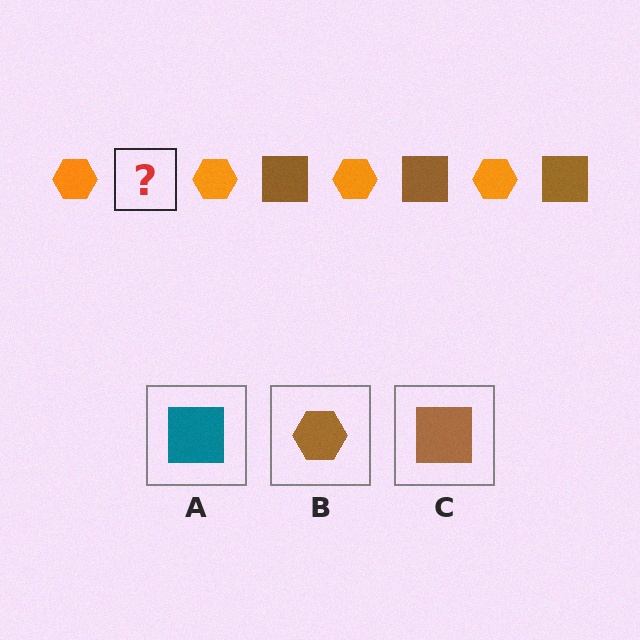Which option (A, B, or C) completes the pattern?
C.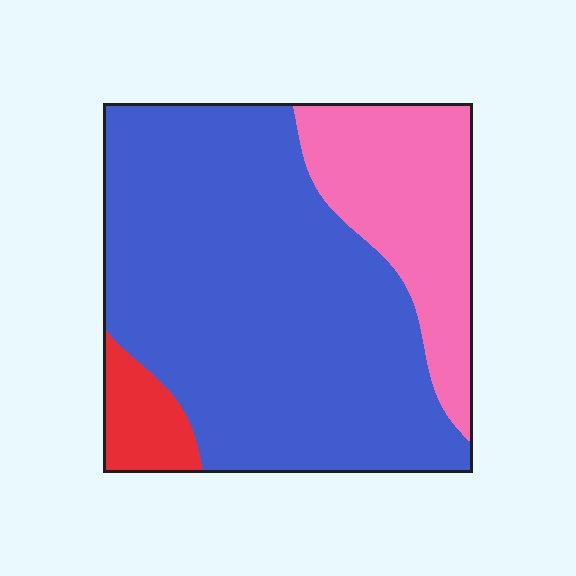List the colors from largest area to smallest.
From largest to smallest: blue, pink, red.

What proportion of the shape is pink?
Pink covers roughly 25% of the shape.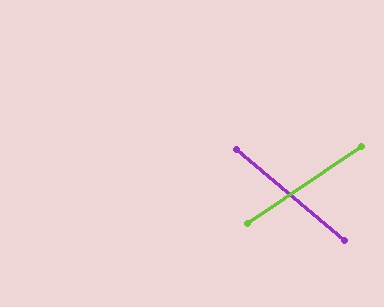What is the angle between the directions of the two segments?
Approximately 74 degrees.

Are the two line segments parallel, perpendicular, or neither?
Neither parallel nor perpendicular — they differ by about 74°.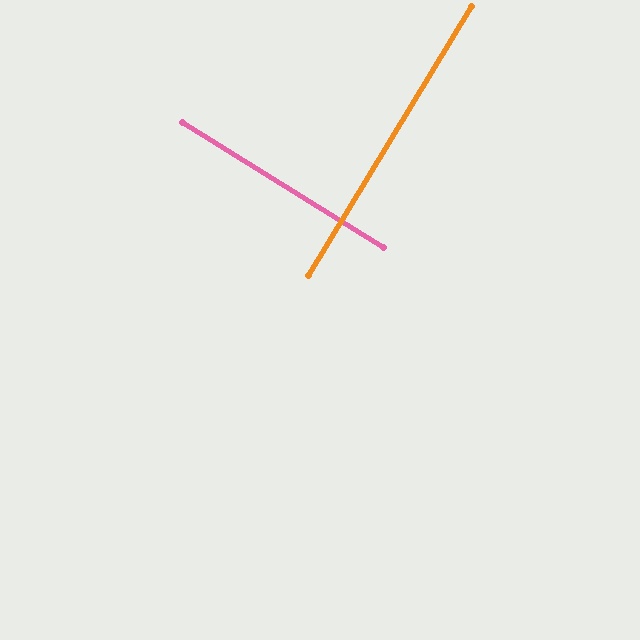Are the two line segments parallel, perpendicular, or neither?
Perpendicular — they meet at approximately 89°.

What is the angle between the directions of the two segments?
Approximately 89 degrees.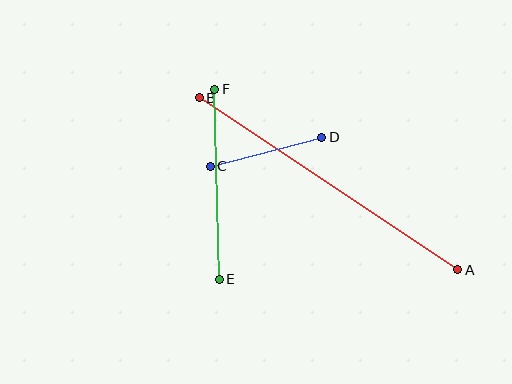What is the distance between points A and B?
The distance is approximately 311 pixels.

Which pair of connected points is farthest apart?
Points A and B are farthest apart.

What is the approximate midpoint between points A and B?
The midpoint is at approximately (329, 184) pixels.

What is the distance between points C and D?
The distance is approximately 115 pixels.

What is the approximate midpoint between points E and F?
The midpoint is at approximately (217, 184) pixels.